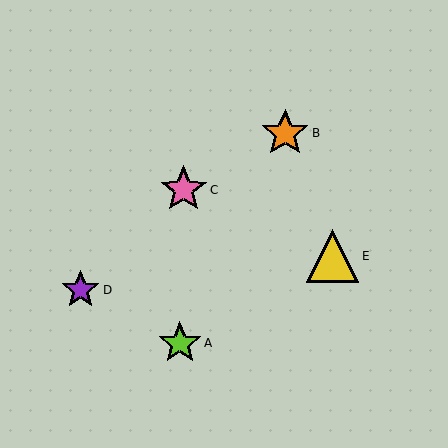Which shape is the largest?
The yellow triangle (labeled E) is the largest.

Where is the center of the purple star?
The center of the purple star is at (80, 290).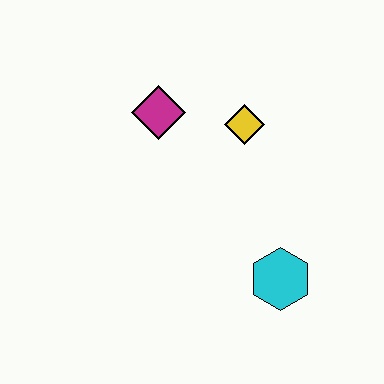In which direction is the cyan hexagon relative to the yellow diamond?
The cyan hexagon is below the yellow diamond.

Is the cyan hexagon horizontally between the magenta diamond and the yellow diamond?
No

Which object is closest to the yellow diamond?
The magenta diamond is closest to the yellow diamond.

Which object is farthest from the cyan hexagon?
The magenta diamond is farthest from the cyan hexagon.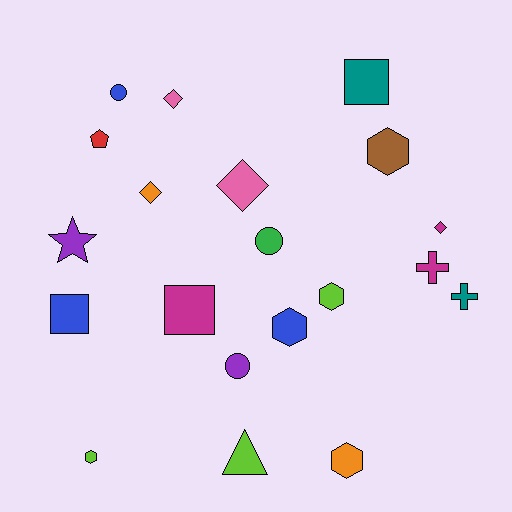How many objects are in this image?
There are 20 objects.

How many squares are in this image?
There are 3 squares.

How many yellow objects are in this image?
There are no yellow objects.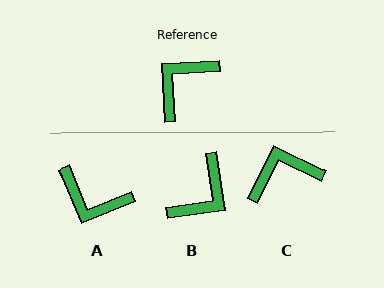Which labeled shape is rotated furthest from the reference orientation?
B, about 174 degrees away.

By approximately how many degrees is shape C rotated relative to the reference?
Approximately 29 degrees clockwise.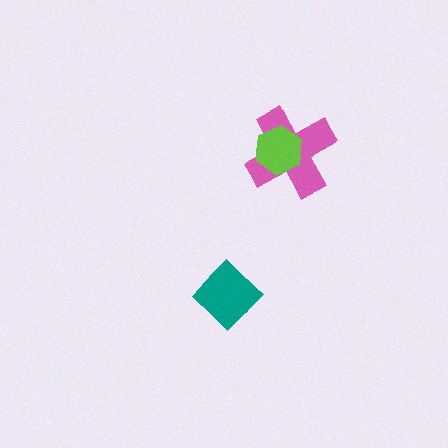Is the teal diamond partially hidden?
No, no other shape covers it.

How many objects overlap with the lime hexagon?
1 object overlaps with the lime hexagon.